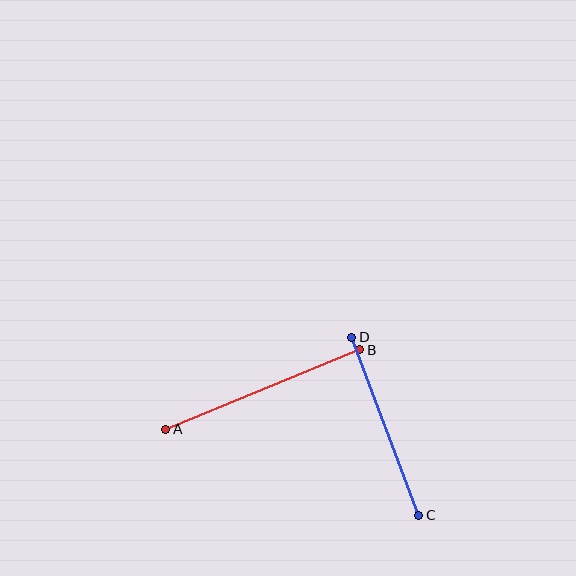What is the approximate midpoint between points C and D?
The midpoint is at approximately (385, 426) pixels.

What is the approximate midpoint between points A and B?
The midpoint is at approximately (263, 389) pixels.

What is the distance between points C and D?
The distance is approximately 190 pixels.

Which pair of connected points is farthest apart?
Points A and B are farthest apart.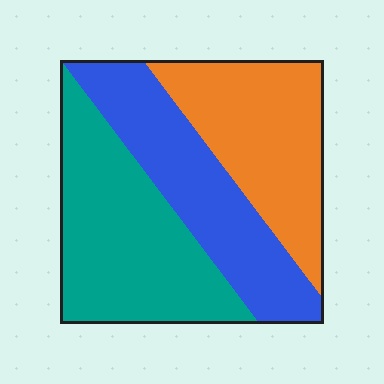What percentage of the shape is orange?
Orange takes up about one third (1/3) of the shape.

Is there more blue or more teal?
Teal.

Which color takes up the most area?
Teal, at roughly 40%.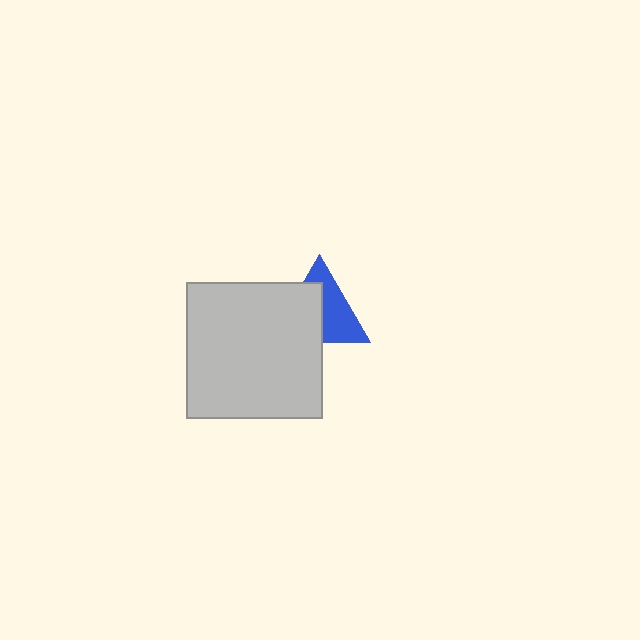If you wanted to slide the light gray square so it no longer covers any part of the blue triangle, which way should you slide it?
Slide it toward the lower-left — that is the most direct way to separate the two shapes.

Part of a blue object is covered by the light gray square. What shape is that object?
It is a triangle.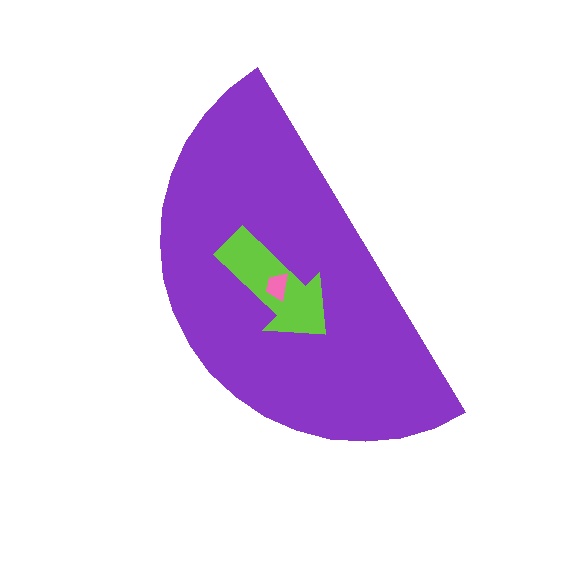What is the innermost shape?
The pink trapezoid.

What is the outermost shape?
The purple semicircle.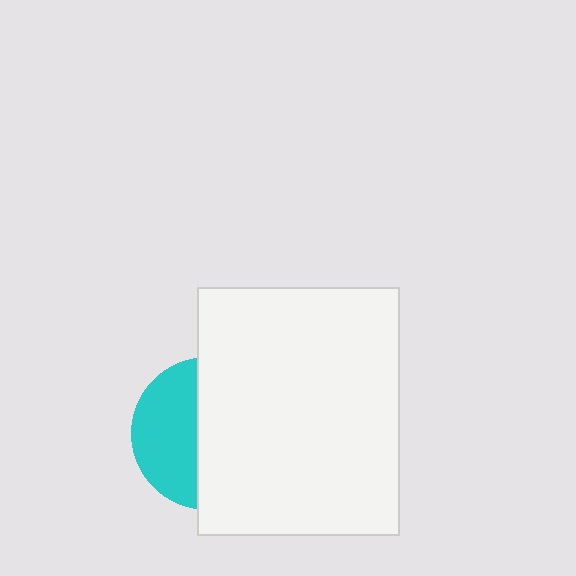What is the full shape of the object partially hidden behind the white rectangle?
The partially hidden object is a cyan circle.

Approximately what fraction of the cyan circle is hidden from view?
Roughly 59% of the cyan circle is hidden behind the white rectangle.